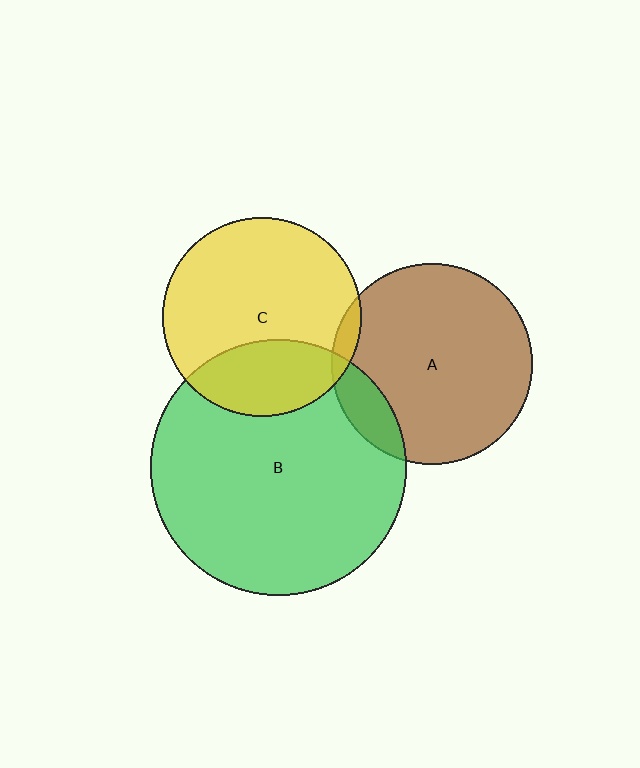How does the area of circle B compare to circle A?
Approximately 1.6 times.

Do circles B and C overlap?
Yes.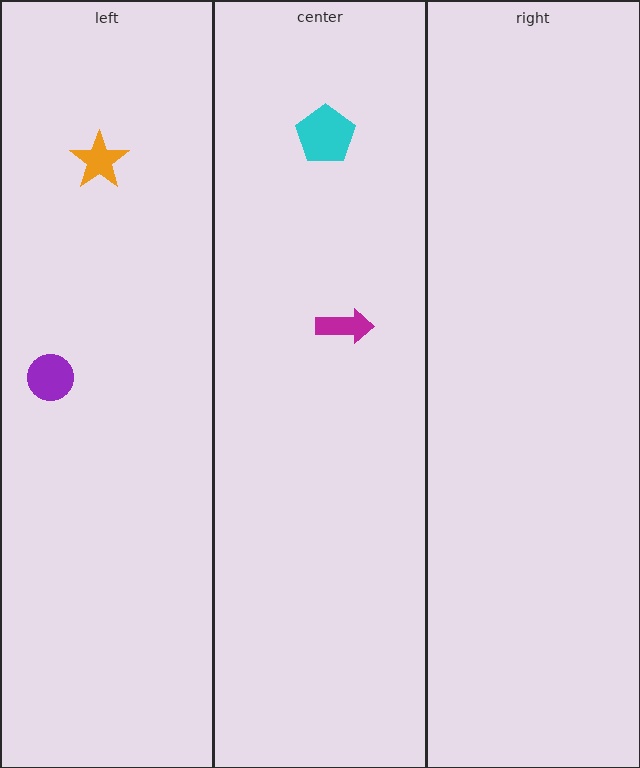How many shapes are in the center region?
2.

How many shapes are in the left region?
2.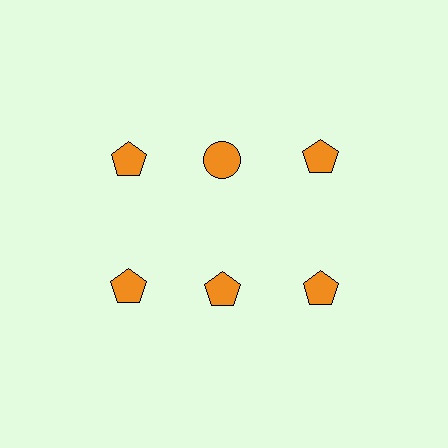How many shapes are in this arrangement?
There are 6 shapes arranged in a grid pattern.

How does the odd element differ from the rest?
It has a different shape: circle instead of pentagon.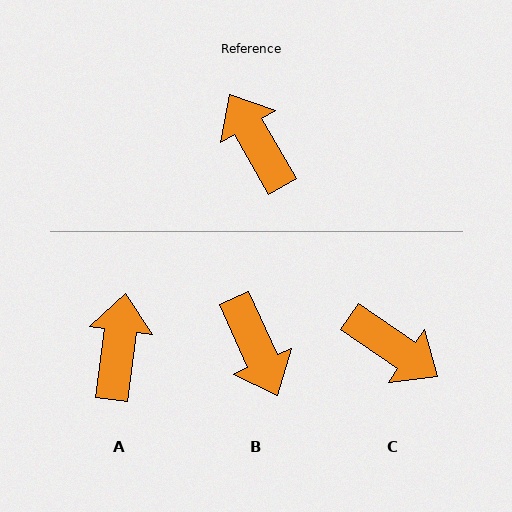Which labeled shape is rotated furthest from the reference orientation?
B, about 174 degrees away.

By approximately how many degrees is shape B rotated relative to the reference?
Approximately 174 degrees counter-clockwise.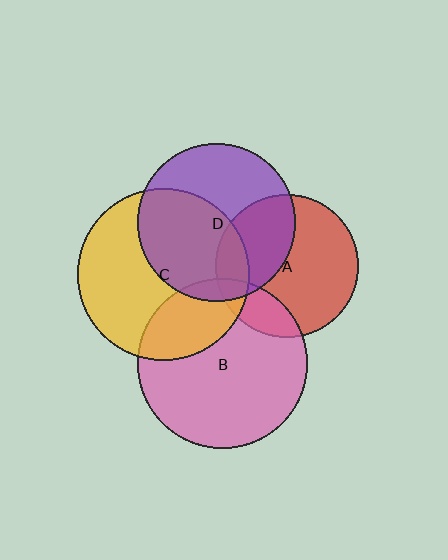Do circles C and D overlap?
Yes.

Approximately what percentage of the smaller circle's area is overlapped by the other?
Approximately 50%.